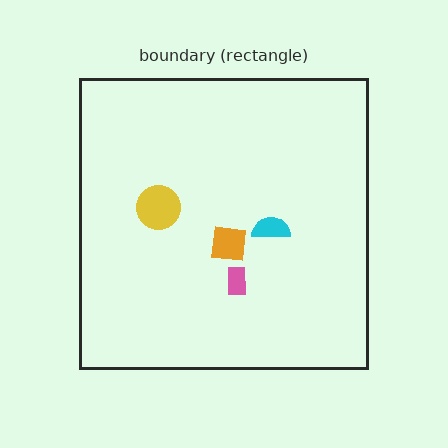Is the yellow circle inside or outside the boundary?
Inside.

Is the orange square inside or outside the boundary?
Inside.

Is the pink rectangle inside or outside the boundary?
Inside.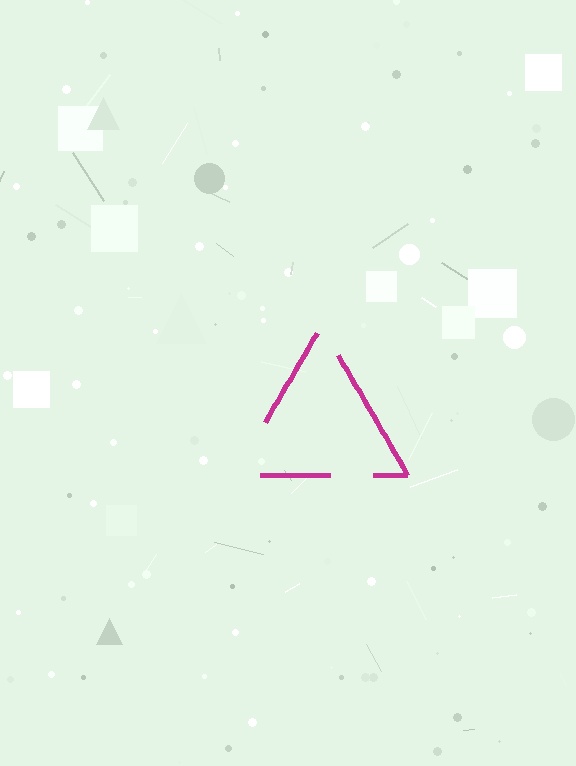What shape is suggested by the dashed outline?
The dashed outline suggests a triangle.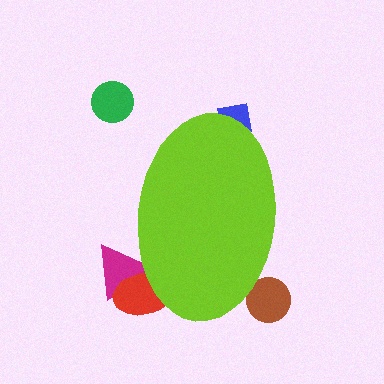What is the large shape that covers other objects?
A lime ellipse.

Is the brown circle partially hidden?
Yes, the brown circle is partially hidden behind the lime ellipse.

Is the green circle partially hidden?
No, the green circle is fully visible.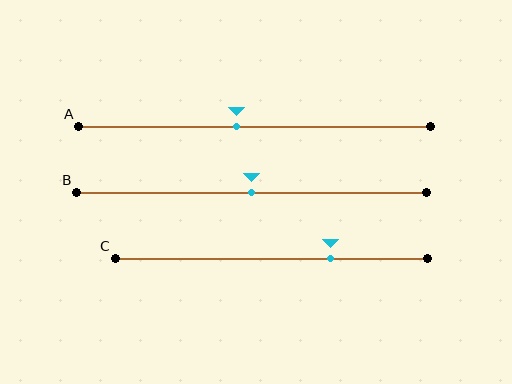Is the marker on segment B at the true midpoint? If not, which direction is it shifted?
Yes, the marker on segment B is at the true midpoint.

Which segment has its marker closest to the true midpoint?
Segment B has its marker closest to the true midpoint.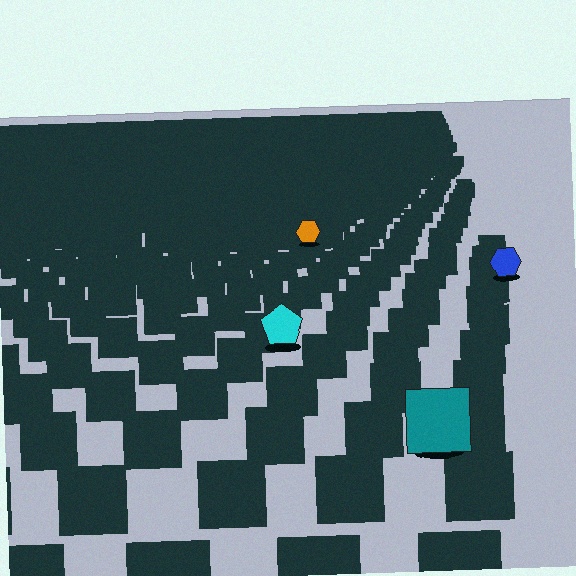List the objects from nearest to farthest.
From nearest to farthest: the teal square, the cyan pentagon, the blue hexagon, the orange hexagon.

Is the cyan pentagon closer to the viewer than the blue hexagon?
Yes. The cyan pentagon is closer — you can tell from the texture gradient: the ground texture is coarser near it.